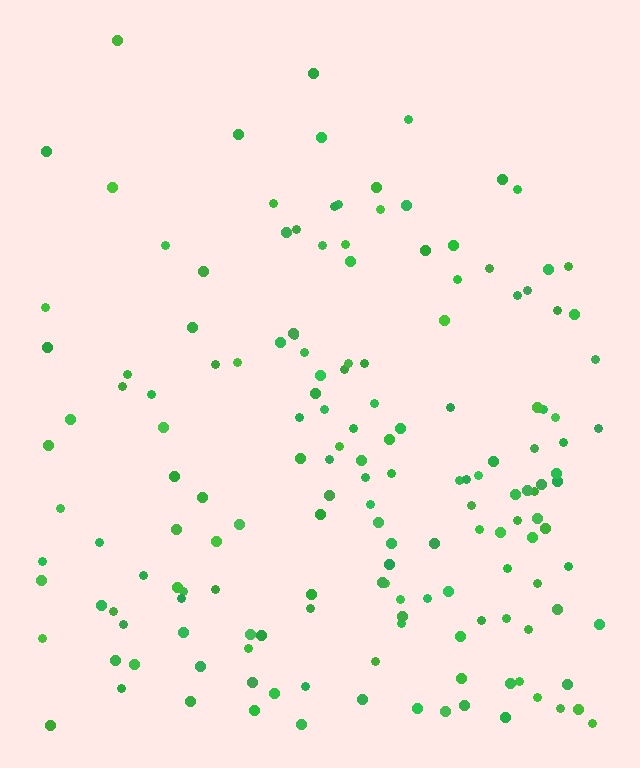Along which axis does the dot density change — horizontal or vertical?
Vertical.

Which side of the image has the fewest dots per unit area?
The top.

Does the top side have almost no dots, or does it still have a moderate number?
Still a moderate number, just noticeably fewer than the bottom.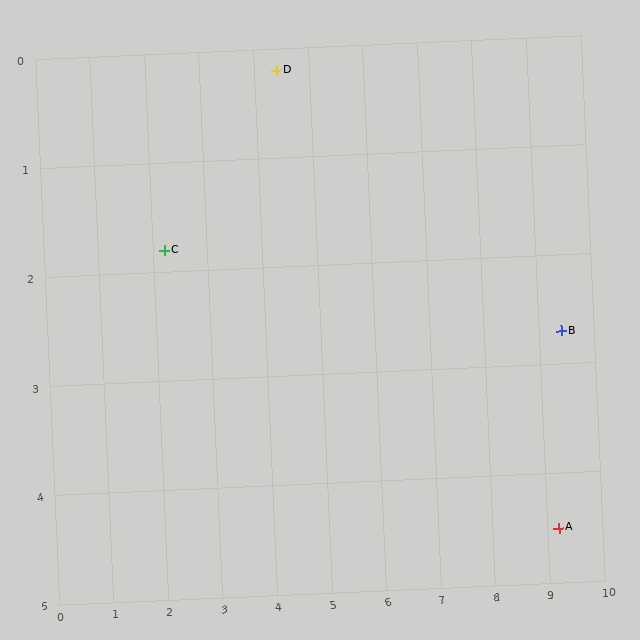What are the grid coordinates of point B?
Point B is at approximately (9.4, 2.7).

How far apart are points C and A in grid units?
Points C and A are about 7.5 grid units apart.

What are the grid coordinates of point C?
Point C is at approximately (2.2, 1.8).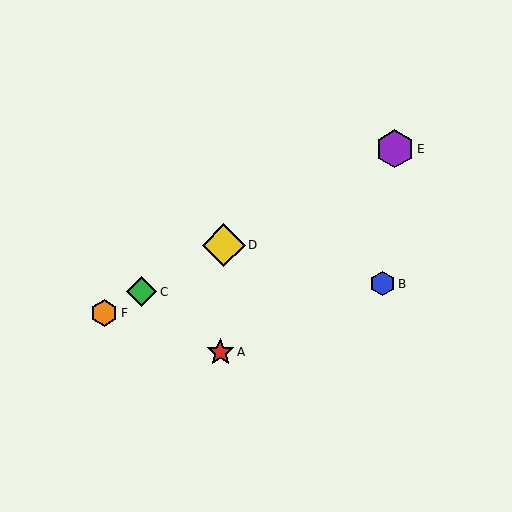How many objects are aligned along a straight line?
4 objects (C, D, E, F) are aligned along a straight line.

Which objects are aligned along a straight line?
Objects C, D, E, F are aligned along a straight line.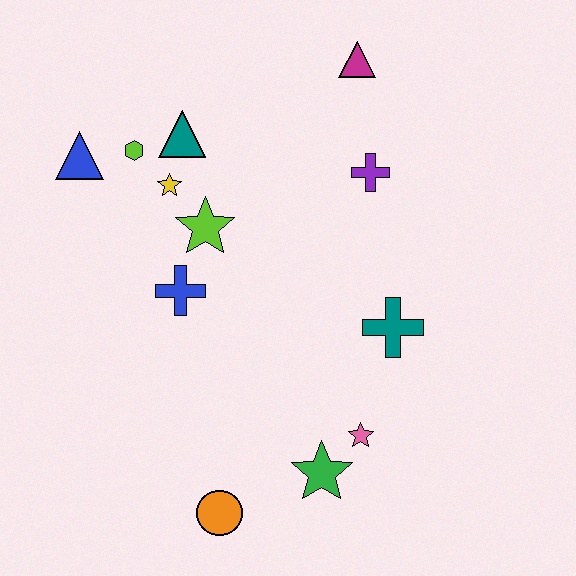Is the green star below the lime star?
Yes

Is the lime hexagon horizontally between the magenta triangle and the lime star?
No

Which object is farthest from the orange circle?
The magenta triangle is farthest from the orange circle.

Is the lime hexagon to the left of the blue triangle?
No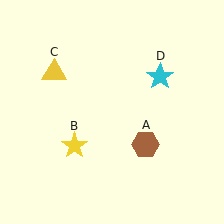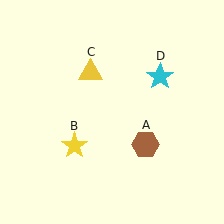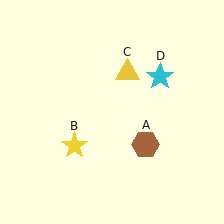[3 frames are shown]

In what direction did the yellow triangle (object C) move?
The yellow triangle (object C) moved right.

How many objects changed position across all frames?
1 object changed position: yellow triangle (object C).